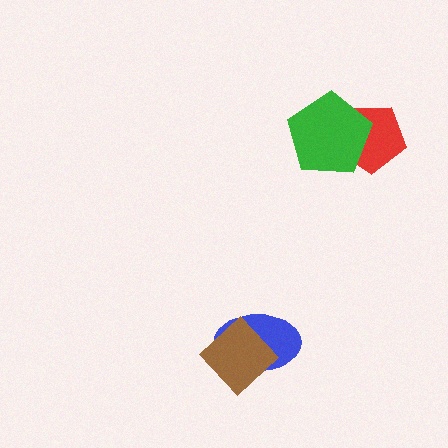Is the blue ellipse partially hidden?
Yes, it is partially covered by another shape.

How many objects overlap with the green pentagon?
1 object overlaps with the green pentagon.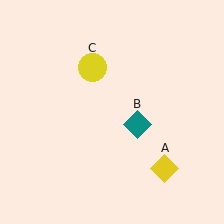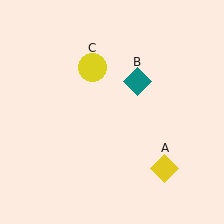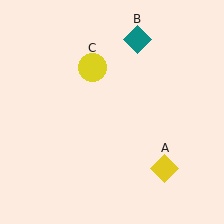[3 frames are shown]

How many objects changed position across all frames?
1 object changed position: teal diamond (object B).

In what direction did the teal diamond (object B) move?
The teal diamond (object B) moved up.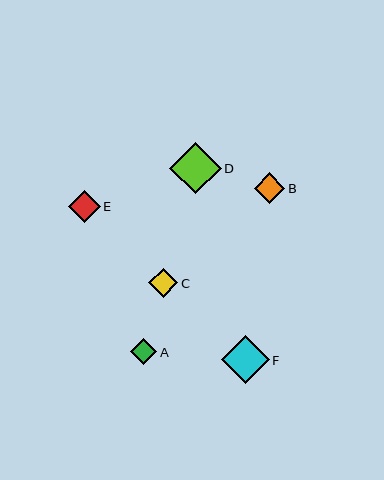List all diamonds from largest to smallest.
From largest to smallest: D, F, E, B, C, A.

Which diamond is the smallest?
Diamond A is the smallest with a size of approximately 26 pixels.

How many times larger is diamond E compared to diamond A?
Diamond E is approximately 1.2 times the size of diamond A.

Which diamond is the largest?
Diamond D is the largest with a size of approximately 51 pixels.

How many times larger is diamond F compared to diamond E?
Diamond F is approximately 1.5 times the size of diamond E.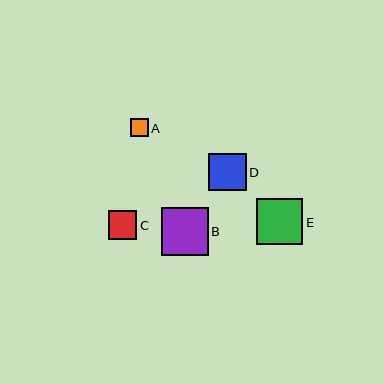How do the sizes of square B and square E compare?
Square B and square E are approximately the same size.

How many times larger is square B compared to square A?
Square B is approximately 2.6 times the size of square A.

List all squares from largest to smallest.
From largest to smallest: B, E, D, C, A.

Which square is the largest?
Square B is the largest with a size of approximately 47 pixels.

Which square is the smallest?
Square A is the smallest with a size of approximately 18 pixels.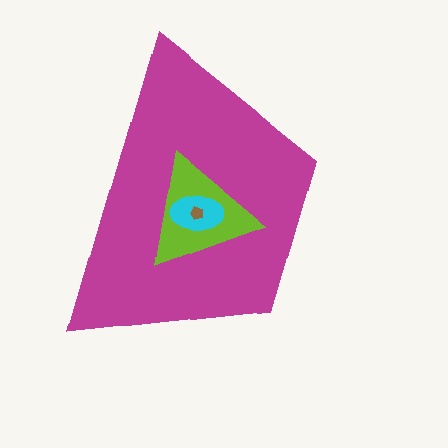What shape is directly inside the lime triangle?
The cyan ellipse.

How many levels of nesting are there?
4.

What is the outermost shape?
The magenta trapezoid.